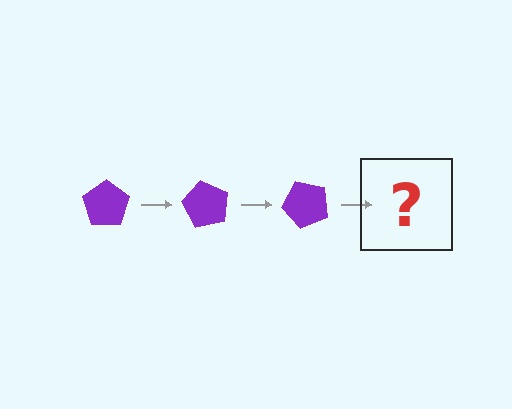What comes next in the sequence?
The next element should be a purple pentagon rotated 180 degrees.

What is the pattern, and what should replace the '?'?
The pattern is that the pentagon rotates 60 degrees each step. The '?' should be a purple pentagon rotated 180 degrees.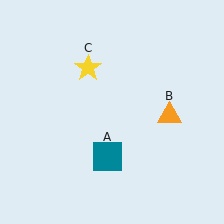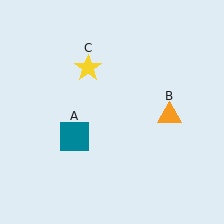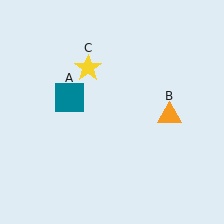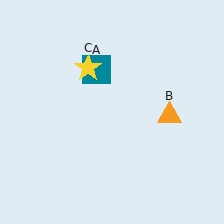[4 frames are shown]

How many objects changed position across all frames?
1 object changed position: teal square (object A).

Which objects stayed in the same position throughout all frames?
Orange triangle (object B) and yellow star (object C) remained stationary.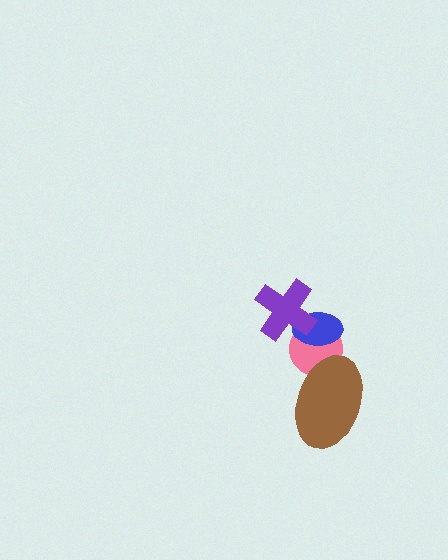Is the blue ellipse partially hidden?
Yes, it is partially covered by another shape.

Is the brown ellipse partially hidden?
No, no other shape covers it.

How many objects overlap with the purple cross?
2 objects overlap with the purple cross.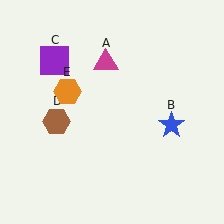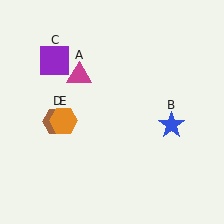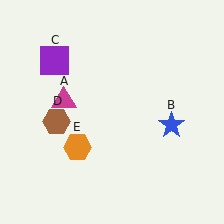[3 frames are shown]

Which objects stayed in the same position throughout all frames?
Blue star (object B) and purple square (object C) and brown hexagon (object D) remained stationary.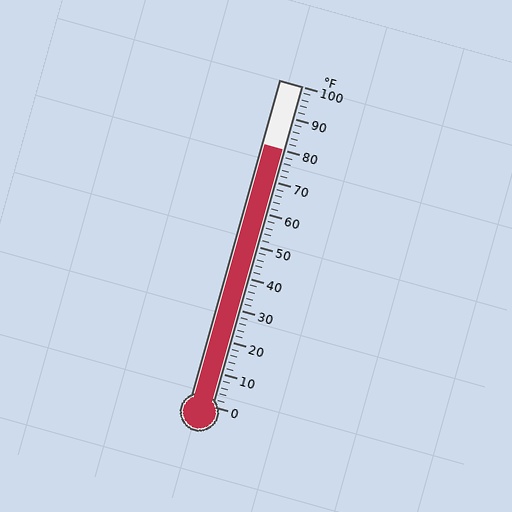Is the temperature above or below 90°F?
The temperature is below 90°F.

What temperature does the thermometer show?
The thermometer shows approximately 80°F.